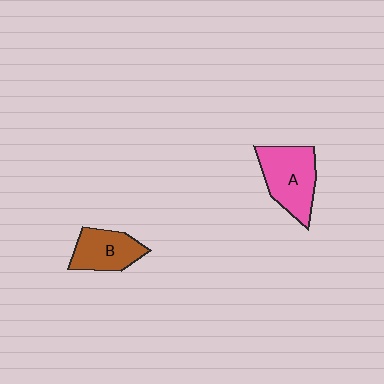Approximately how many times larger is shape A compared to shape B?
Approximately 1.3 times.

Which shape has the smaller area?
Shape B (brown).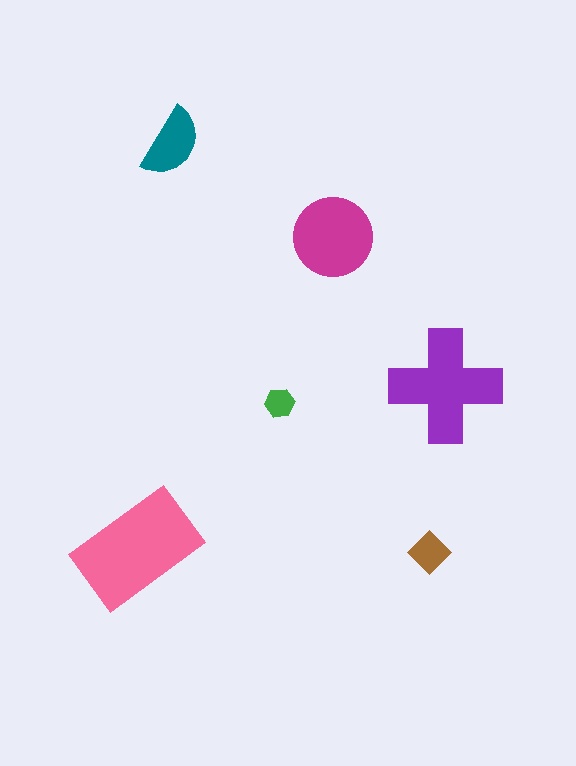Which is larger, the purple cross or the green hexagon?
The purple cross.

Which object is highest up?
The teal semicircle is topmost.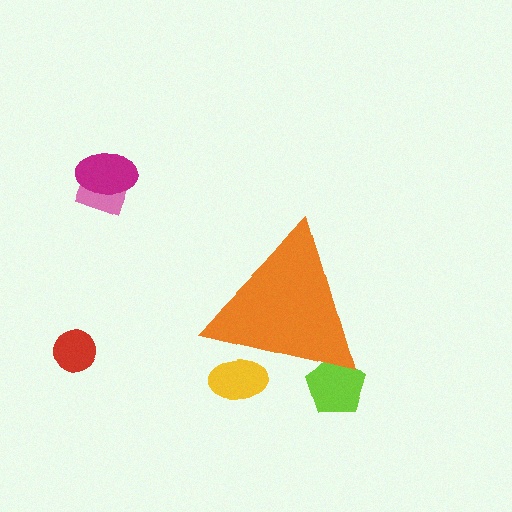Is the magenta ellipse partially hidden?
No, the magenta ellipse is fully visible.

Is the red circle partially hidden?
No, the red circle is fully visible.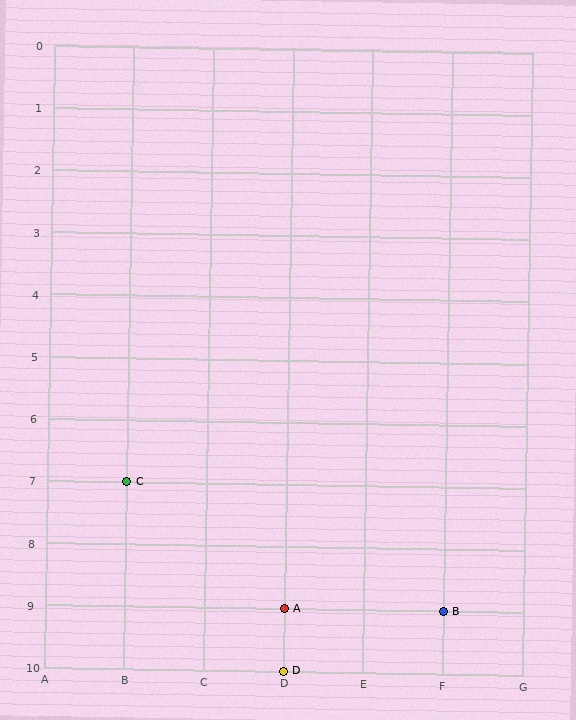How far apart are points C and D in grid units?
Points C and D are 2 columns and 3 rows apart (about 3.6 grid units diagonally).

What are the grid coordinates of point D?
Point D is at grid coordinates (D, 10).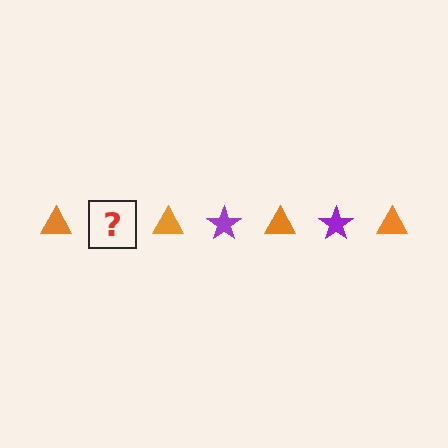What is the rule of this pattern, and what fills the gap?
The rule is that the pattern alternates between orange triangle and purple star. The gap should be filled with a purple star.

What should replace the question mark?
The question mark should be replaced with a purple star.